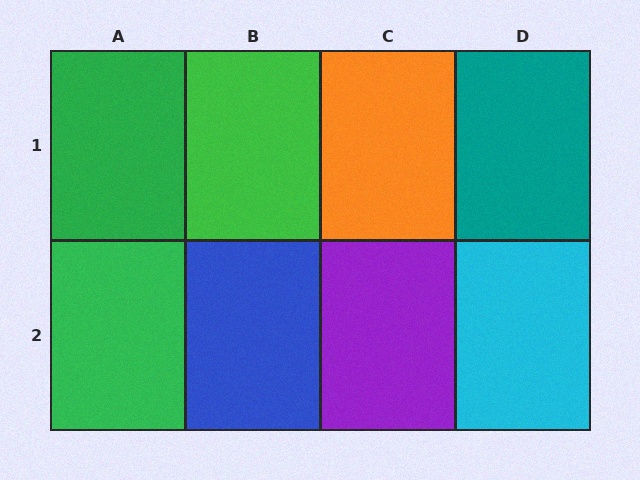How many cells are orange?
1 cell is orange.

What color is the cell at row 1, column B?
Green.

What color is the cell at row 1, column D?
Teal.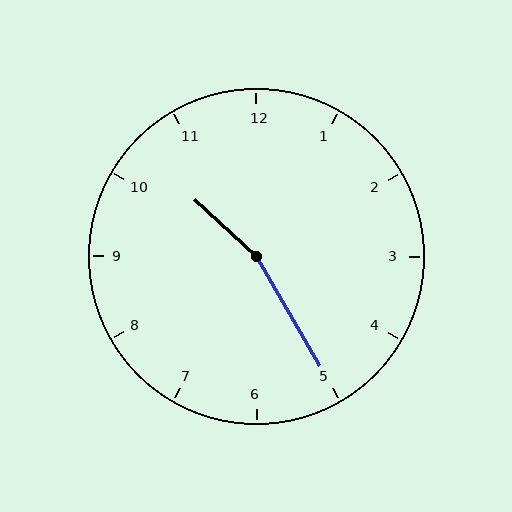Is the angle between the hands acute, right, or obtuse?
It is obtuse.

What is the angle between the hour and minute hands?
Approximately 162 degrees.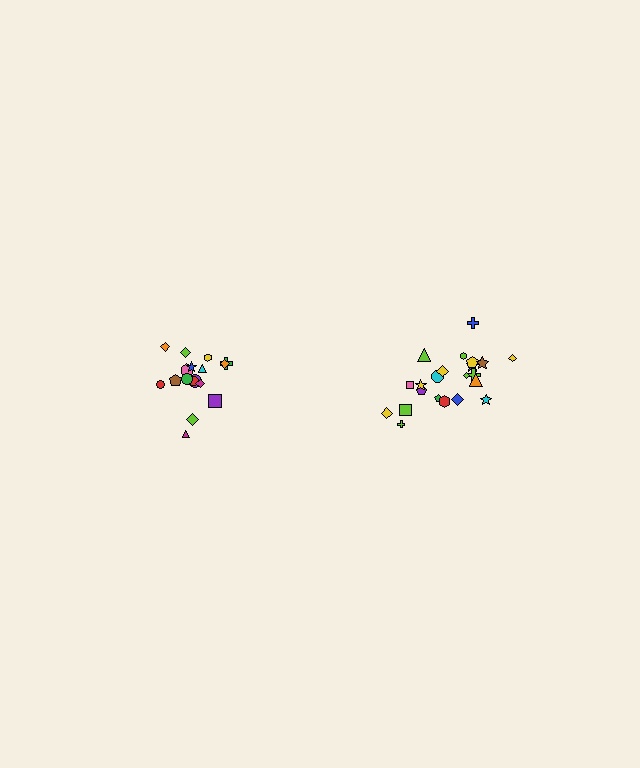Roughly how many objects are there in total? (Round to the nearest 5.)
Roughly 40 objects in total.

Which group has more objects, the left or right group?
The right group.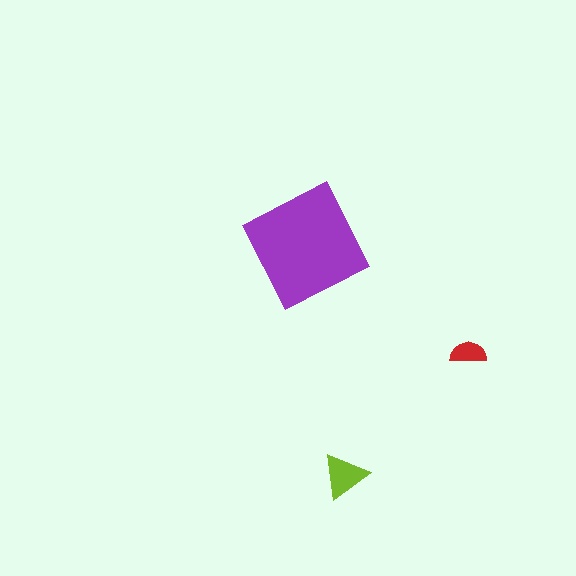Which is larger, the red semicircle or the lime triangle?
The lime triangle.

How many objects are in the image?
There are 3 objects in the image.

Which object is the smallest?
The red semicircle.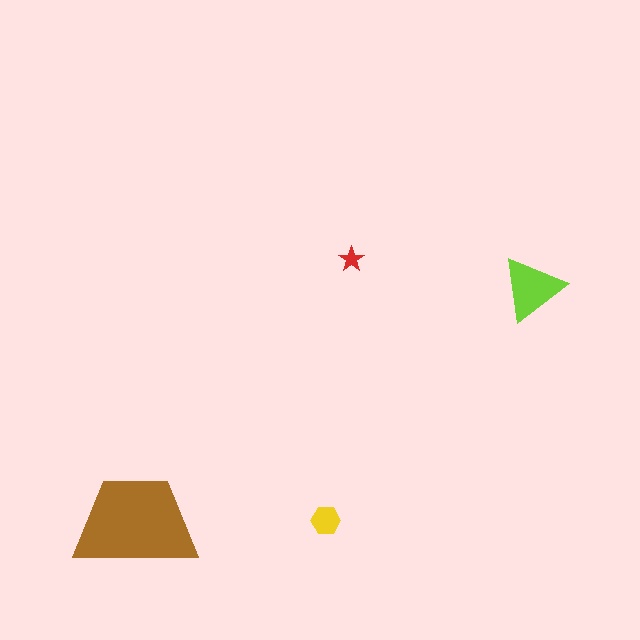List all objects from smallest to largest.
The red star, the yellow hexagon, the lime triangle, the brown trapezoid.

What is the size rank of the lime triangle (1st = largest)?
2nd.